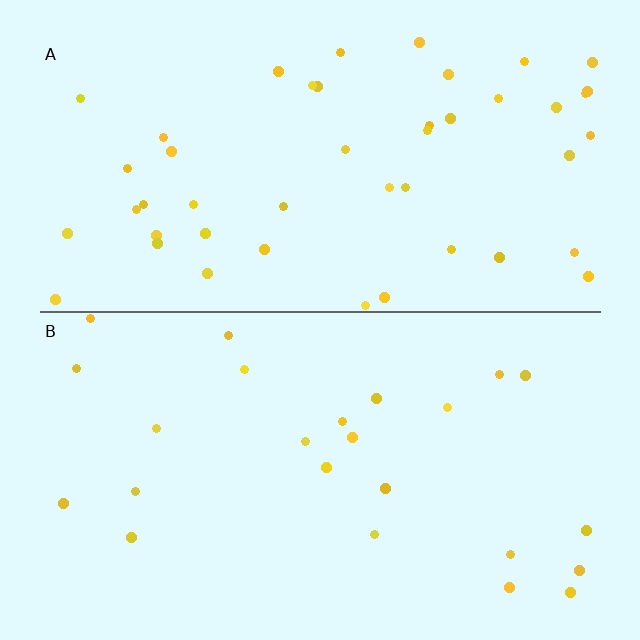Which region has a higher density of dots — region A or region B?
A (the top).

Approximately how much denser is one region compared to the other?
Approximately 1.9× — region A over region B.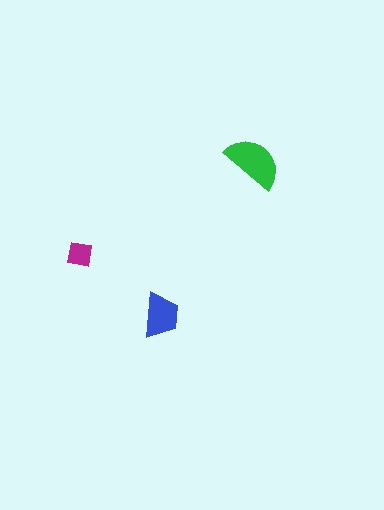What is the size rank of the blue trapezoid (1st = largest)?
2nd.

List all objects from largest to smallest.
The green semicircle, the blue trapezoid, the magenta square.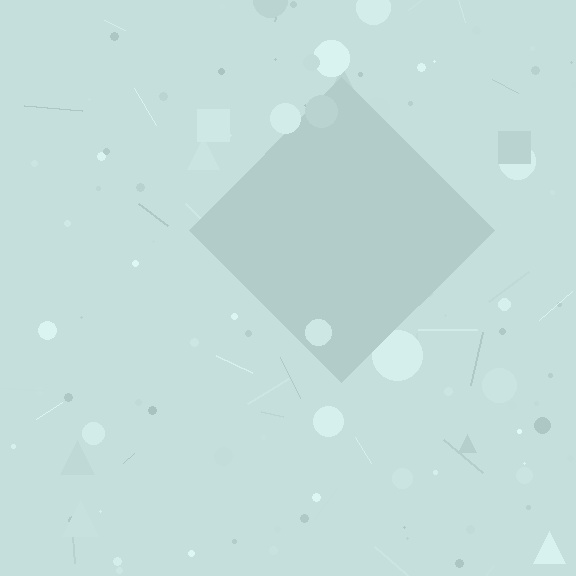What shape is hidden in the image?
A diamond is hidden in the image.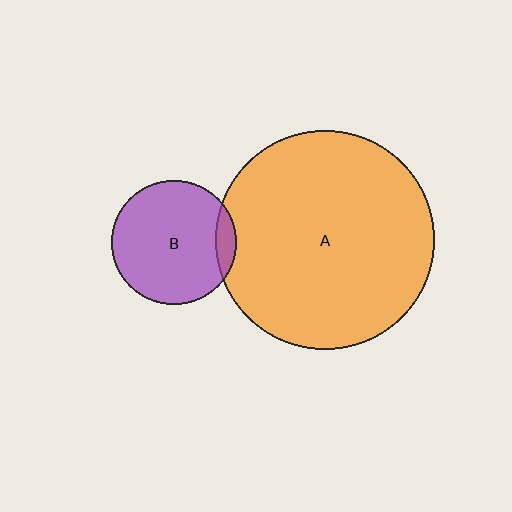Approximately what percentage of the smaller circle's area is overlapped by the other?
Approximately 10%.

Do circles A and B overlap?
Yes.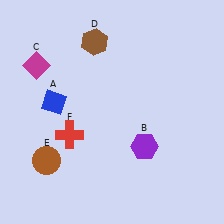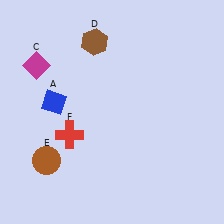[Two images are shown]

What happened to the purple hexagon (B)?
The purple hexagon (B) was removed in Image 2. It was in the bottom-right area of Image 1.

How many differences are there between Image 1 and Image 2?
There is 1 difference between the two images.